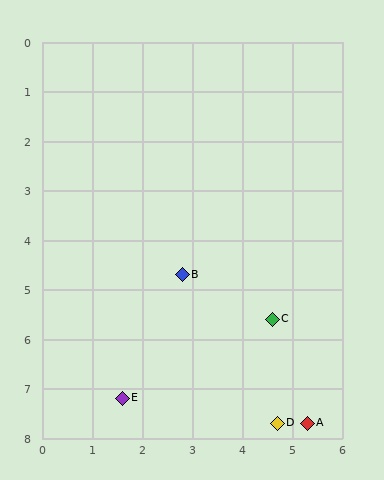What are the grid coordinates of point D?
Point D is at approximately (4.7, 7.7).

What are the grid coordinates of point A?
Point A is at approximately (5.3, 7.7).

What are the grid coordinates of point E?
Point E is at approximately (1.6, 7.2).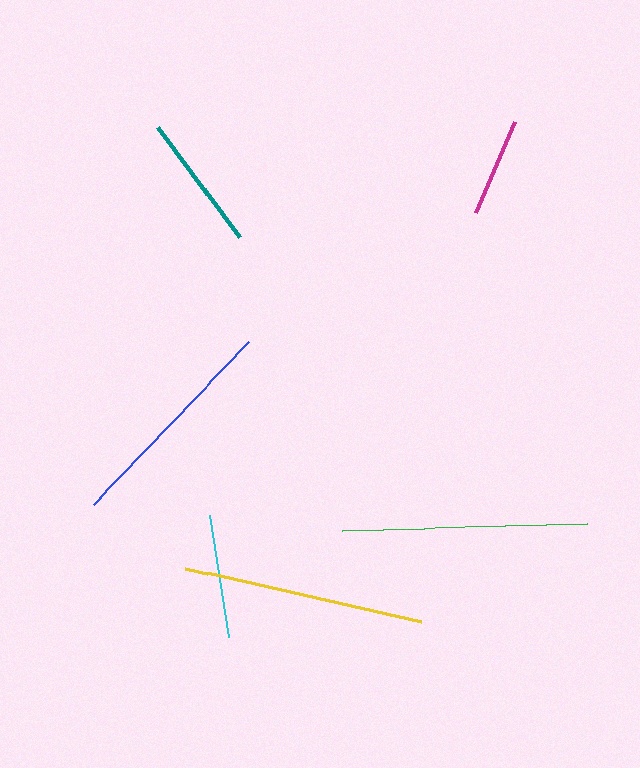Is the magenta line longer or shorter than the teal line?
The teal line is longer than the magenta line.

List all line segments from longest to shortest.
From longest to shortest: green, yellow, blue, teal, cyan, magenta.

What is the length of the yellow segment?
The yellow segment is approximately 242 pixels long.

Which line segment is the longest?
The green line is the longest at approximately 245 pixels.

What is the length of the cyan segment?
The cyan segment is approximately 124 pixels long.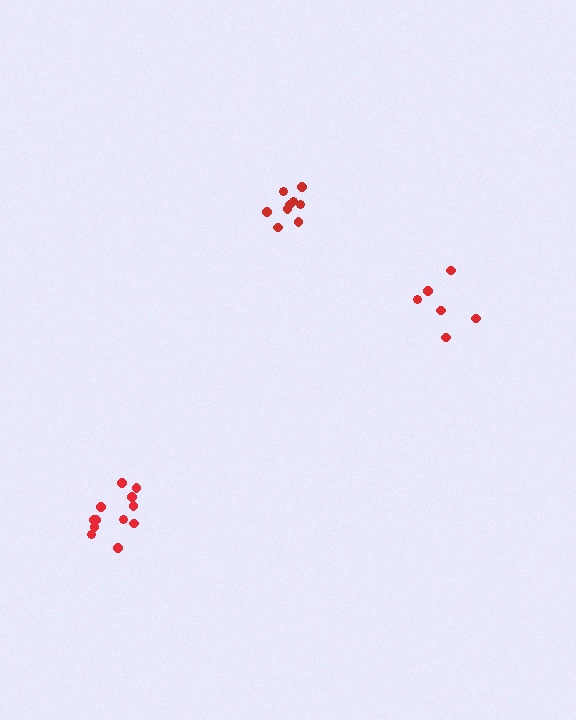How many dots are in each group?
Group 1: 6 dots, Group 2: 12 dots, Group 3: 9 dots (27 total).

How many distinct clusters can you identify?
There are 3 distinct clusters.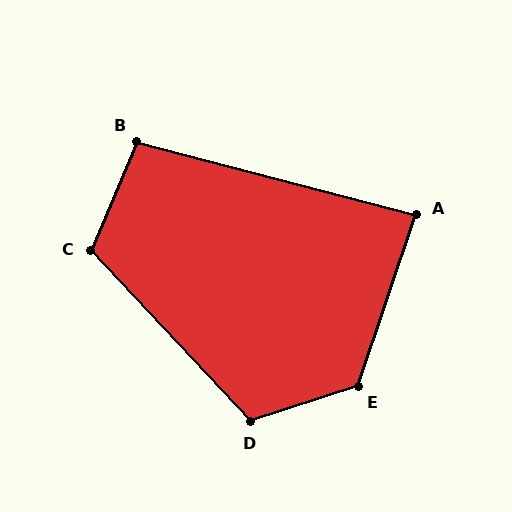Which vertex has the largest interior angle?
E, at approximately 127 degrees.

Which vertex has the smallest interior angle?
A, at approximately 86 degrees.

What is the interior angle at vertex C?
Approximately 114 degrees (obtuse).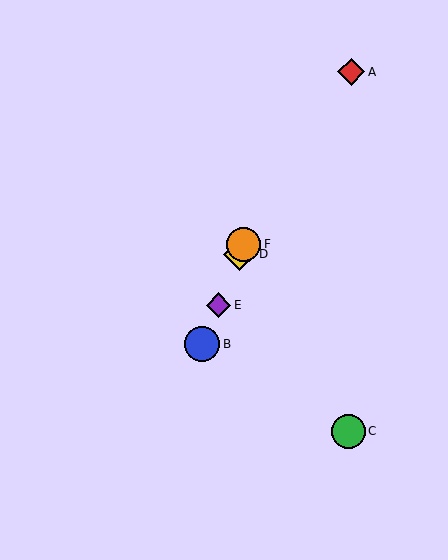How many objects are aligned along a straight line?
4 objects (B, D, E, F) are aligned along a straight line.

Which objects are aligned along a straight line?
Objects B, D, E, F are aligned along a straight line.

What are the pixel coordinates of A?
Object A is at (351, 72).